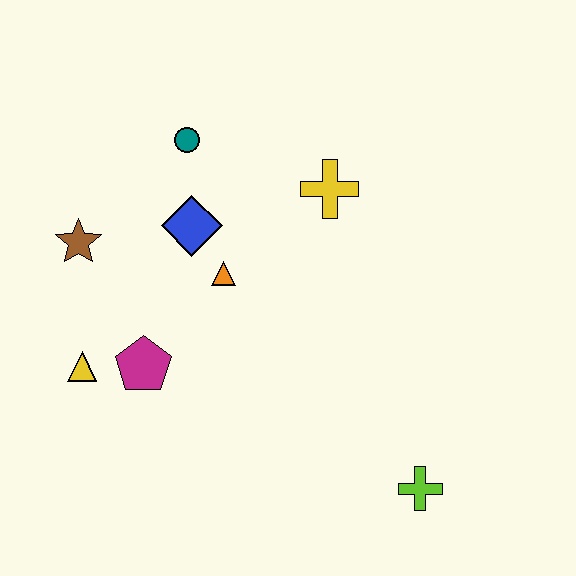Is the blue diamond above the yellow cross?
No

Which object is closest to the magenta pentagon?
The yellow triangle is closest to the magenta pentagon.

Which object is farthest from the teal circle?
The lime cross is farthest from the teal circle.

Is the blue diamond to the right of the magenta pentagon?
Yes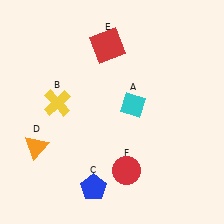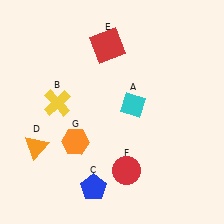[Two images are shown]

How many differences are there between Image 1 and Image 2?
There is 1 difference between the two images.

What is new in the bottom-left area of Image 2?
An orange hexagon (G) was added in the bottom-left area of Image 2.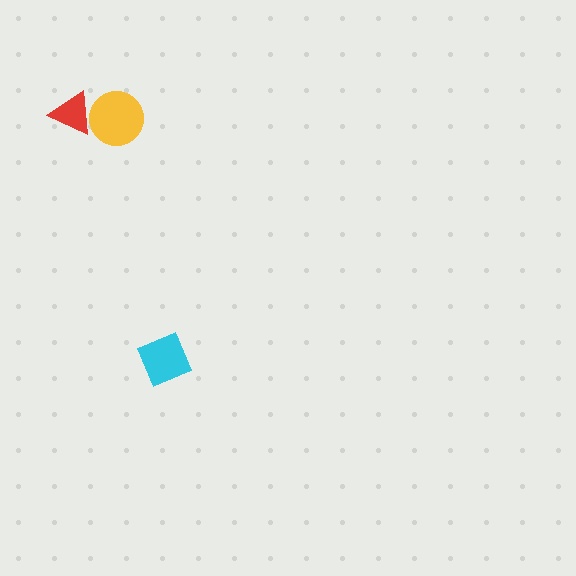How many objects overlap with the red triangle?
1 object overlaps with the red triangle.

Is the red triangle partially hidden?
Yes, it is partially covered by another shape.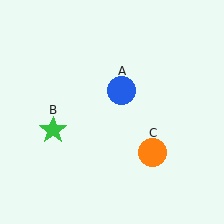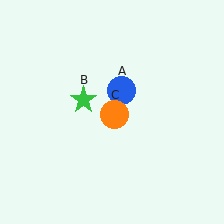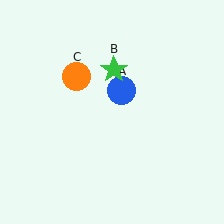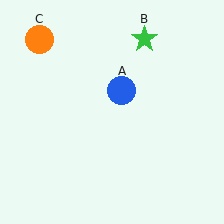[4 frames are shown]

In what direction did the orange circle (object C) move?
The orange circle (object C) moved up and to the left.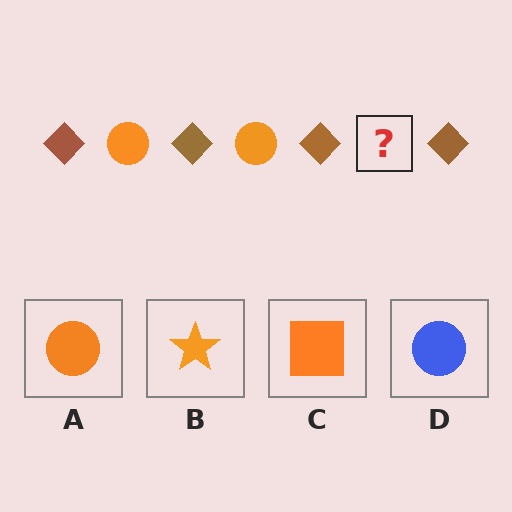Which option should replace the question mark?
Option A.